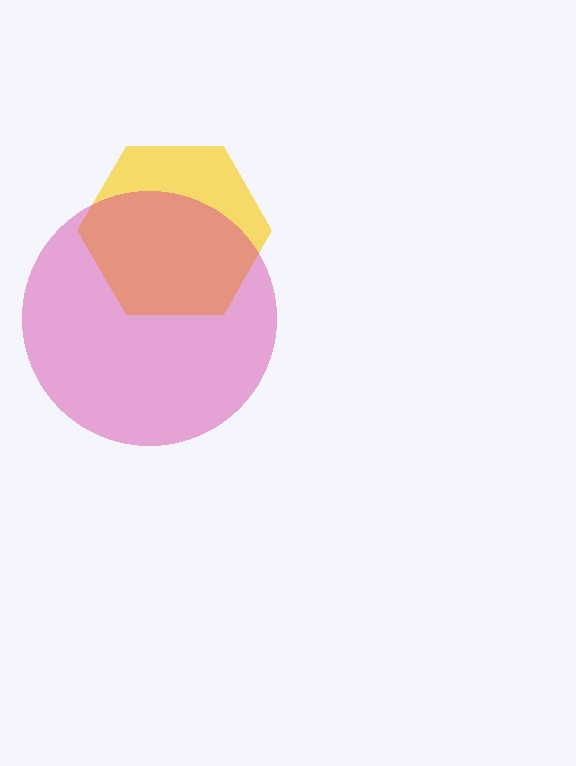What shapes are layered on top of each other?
The layered shapes are: a yellow hexagon, a magenta circle.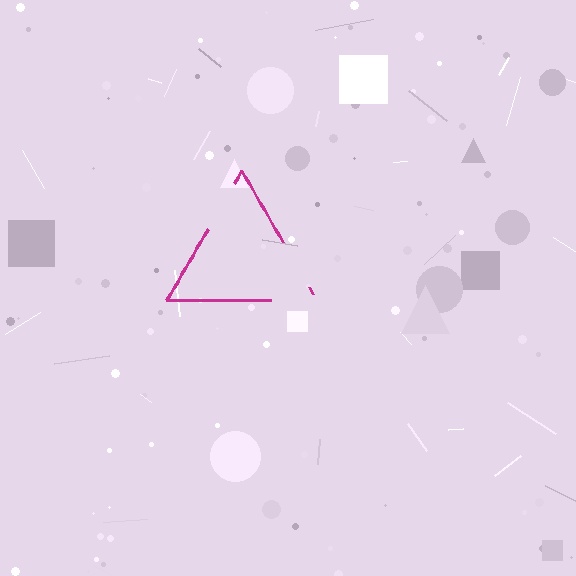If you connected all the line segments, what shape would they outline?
They would outline a triangle.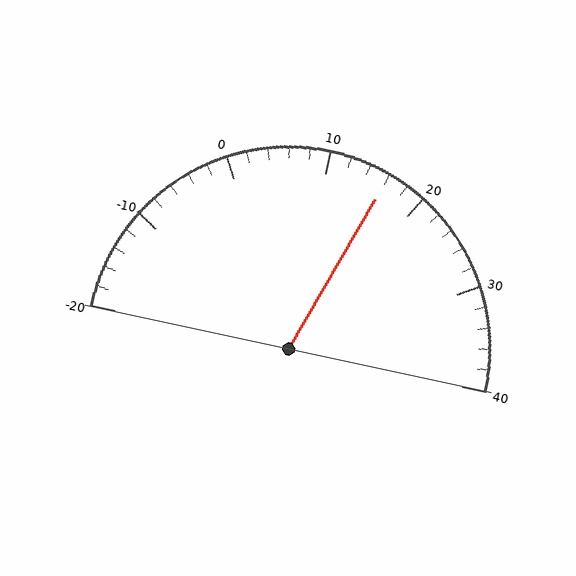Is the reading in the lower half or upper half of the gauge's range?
The reading is in the upper half of the range (-20 to 40).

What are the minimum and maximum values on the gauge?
The gauge ranges from -20 to 40.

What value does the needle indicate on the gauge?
The needle indicates approximately 16.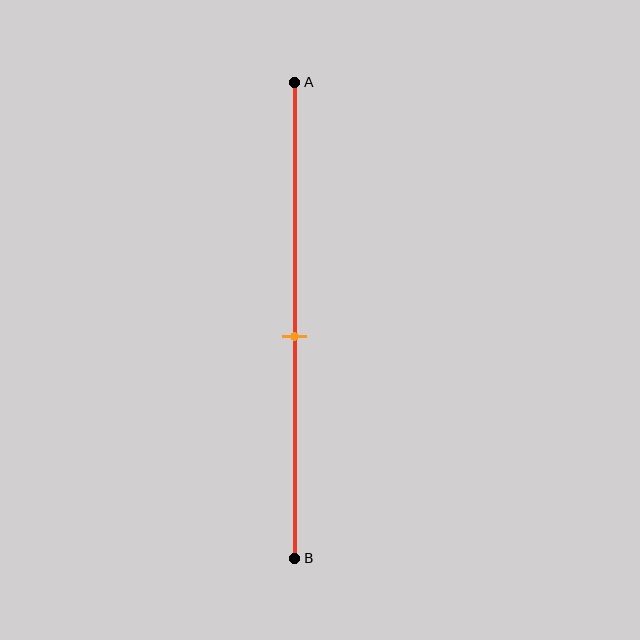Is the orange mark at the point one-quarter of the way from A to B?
No, the mark is at about 55% from A, not at the 25% one-quarter point.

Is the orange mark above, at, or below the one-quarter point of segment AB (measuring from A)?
The orange mark is below the one-quarter point of segment AB.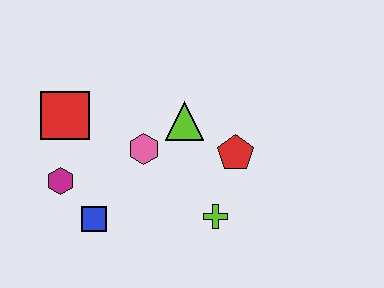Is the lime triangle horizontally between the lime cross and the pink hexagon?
Yes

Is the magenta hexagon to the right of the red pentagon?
No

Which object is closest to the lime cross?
The red pentagon is closest to the lime cross.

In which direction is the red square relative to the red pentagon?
The red square is to the left of the red pentagon.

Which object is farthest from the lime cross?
The red square is farthest from the lime cross.